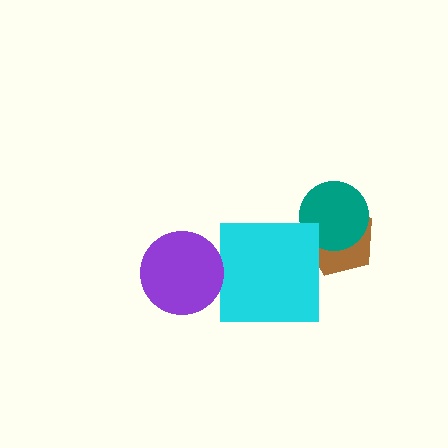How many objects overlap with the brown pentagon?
2 objects overlap with the brown pentagon.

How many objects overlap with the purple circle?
0 objects overlap with the purple circle.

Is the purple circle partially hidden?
No, no other shape covers it.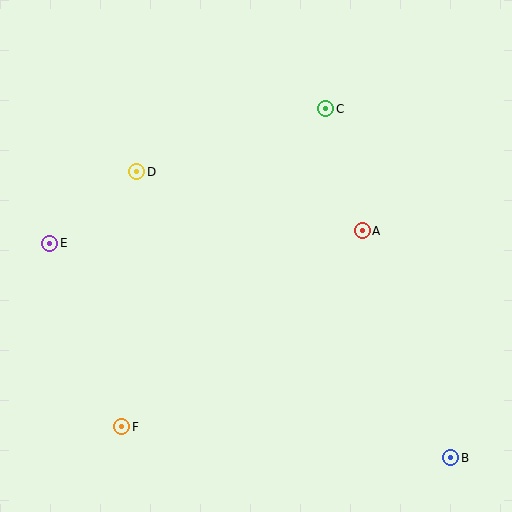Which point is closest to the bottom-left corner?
Point F is closest to the bottom-left corner.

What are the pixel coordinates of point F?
Point F is at (122, 427).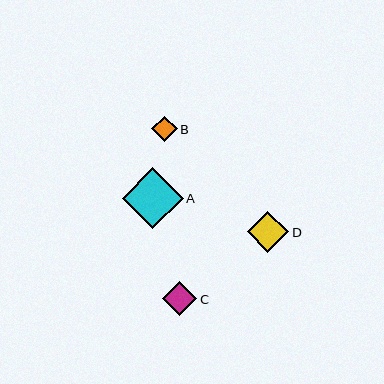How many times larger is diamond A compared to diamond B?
Diamond A is approximately 2.4 times the size of diamond B.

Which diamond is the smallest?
Diamond B is the smallest with a size of approximately 25 pixels.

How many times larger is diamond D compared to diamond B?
Diamond D is approximately 1.6 times the size of diamond B.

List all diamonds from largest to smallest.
From largest to smallest: A, D, C, B.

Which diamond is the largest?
Diamond A is the largest with a size of approximately 61 pixels.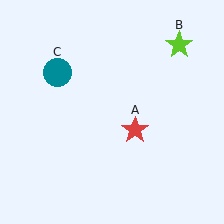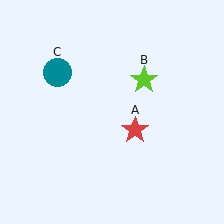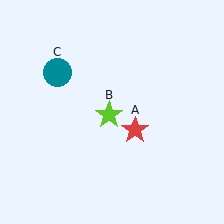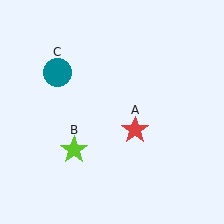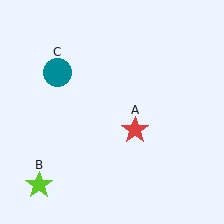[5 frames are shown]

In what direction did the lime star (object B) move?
The lime star (object B) moved down and to the left.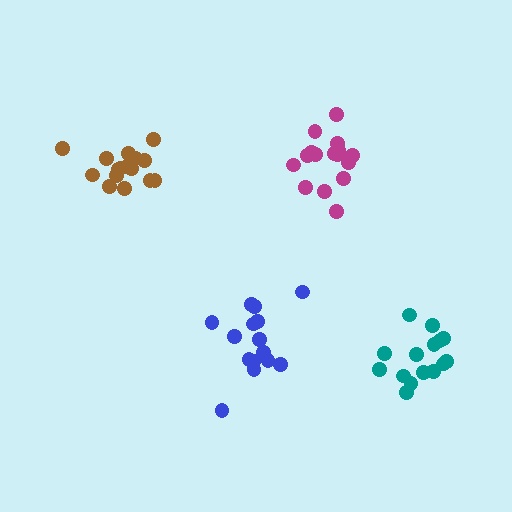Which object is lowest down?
The teal cluster is bottommost.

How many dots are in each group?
Group 1: 15 dots, Group 2: 15 dots, Group 3: 17 dots, Group 4: 17 dots (64 total).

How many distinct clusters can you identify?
There are 4 distinct clusters.